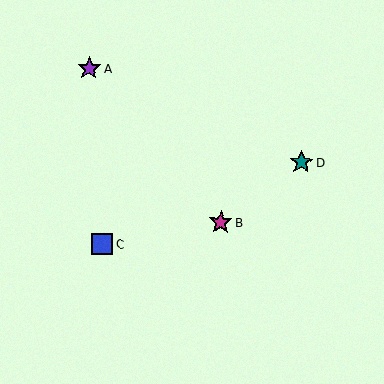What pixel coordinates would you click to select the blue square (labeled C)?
Click at (102, 244) to select the blue square C.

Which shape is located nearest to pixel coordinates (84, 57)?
The purple star (labeled A) at (89, 68) is nearest to that location.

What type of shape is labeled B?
Shape B is a magenta star.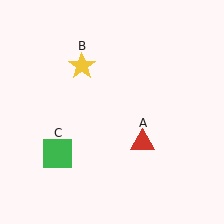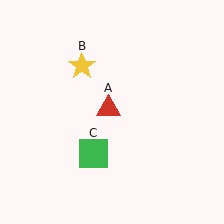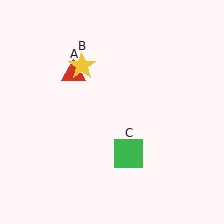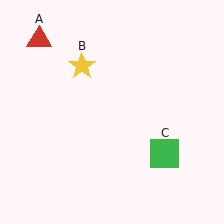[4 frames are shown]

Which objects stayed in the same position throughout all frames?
Yellow star (object B) remained stationary.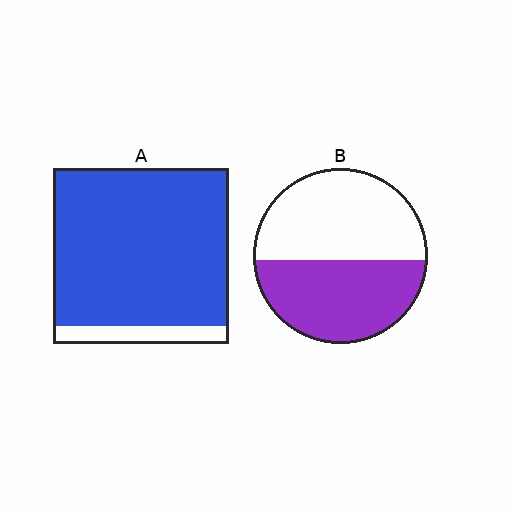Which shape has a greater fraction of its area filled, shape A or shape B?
Shape A.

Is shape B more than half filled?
Roughly half.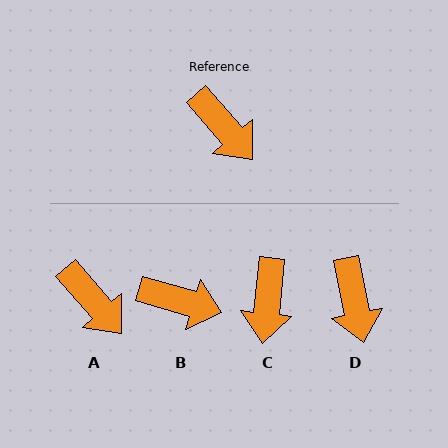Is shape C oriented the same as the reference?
No, it is off by about 47 degrees.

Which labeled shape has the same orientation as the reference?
A.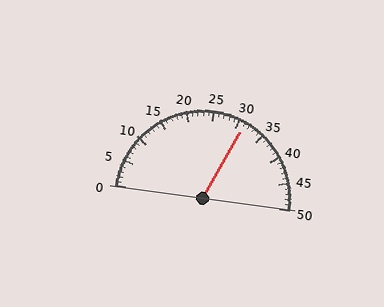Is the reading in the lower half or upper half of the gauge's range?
The reading is in the upper half of the range (0 to 50).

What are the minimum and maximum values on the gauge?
The gauge ranges from 0 to 50.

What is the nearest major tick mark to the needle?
The nearest major tick mark is 30.